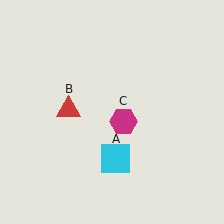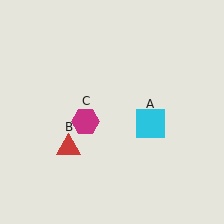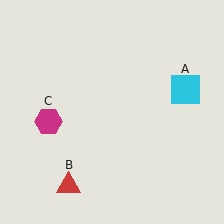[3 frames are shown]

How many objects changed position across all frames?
3 objects changed position: cyan square (object A), red triangle (object B), magenta hexagon (object C).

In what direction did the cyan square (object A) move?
The cyan square (object A) moved up and to the right.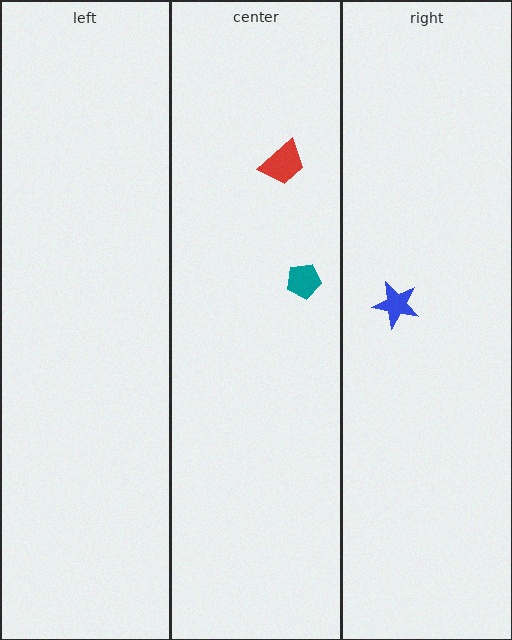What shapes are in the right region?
The blue star.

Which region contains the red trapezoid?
The center region.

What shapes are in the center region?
The red trapezoid, the teal pentagon.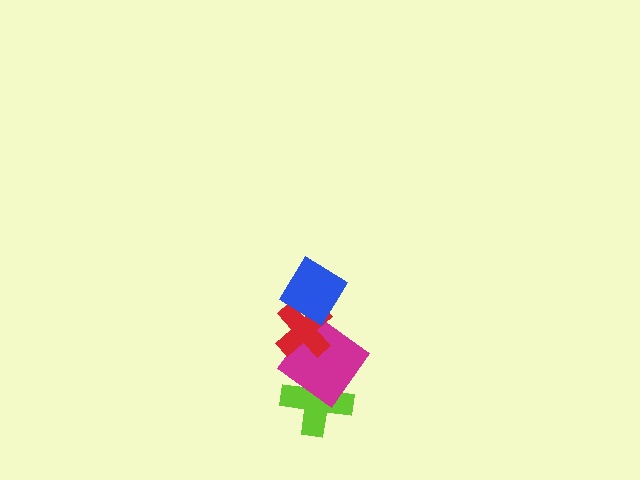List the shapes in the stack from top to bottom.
From top to bottom: the blue diamond, the red cross, the magenta diamond, the lime cross.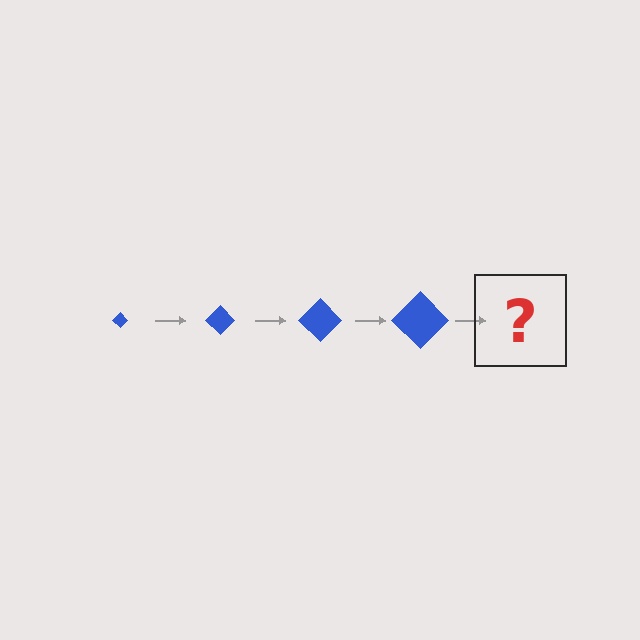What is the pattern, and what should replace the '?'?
The pattern is that the diamond gets progressively larger each step. The '?' should be a blue diamond, larger than the previous one.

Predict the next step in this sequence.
The next step is a blue diamond, larger than the previous one.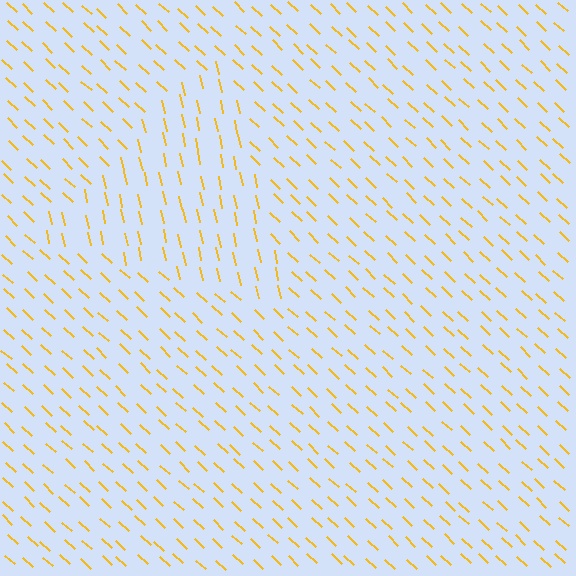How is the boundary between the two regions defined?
The boundary is defined purely by a change in line orientation (approximately 35 degrees difference). All lines are the same color and thickness.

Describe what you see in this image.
The image is filled with small yellow line segments. A triangle region in the image has lines oriented differently from the surrounding lines, creating a visible texture boundary.